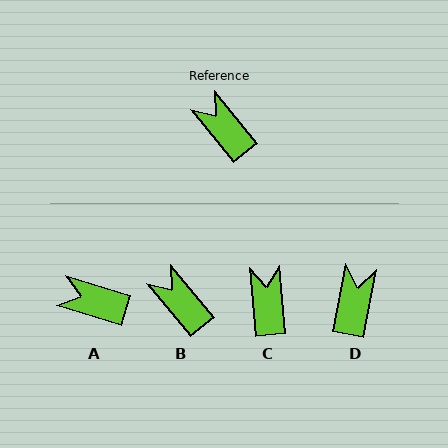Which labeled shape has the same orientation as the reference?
B.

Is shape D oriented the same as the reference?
No, it is off by about 50 degrees.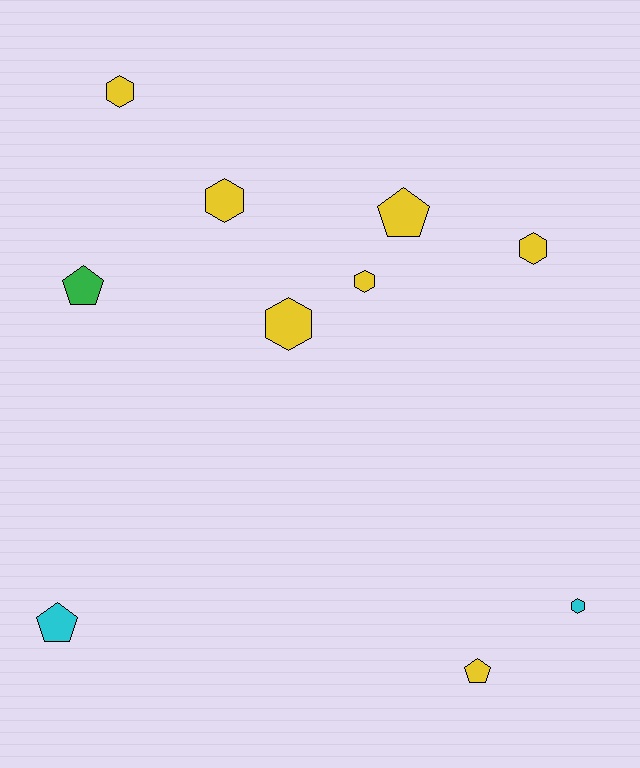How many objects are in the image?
There are 10 objects.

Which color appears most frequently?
Yellow, with 7 objects.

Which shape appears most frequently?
Hexagon, with 6 objects.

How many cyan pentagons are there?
There is 1 cyan pentagon.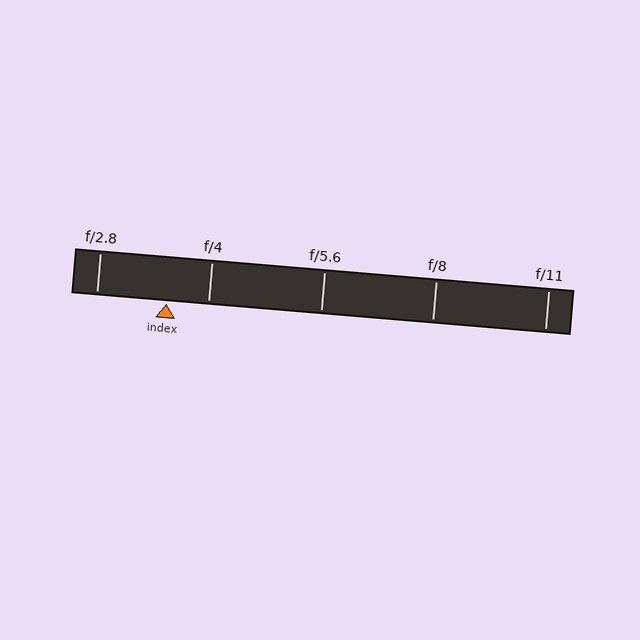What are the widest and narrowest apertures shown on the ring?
The widest aperture shown is f/2.8 and the narrowest is f/11.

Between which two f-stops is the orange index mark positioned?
The index mark is between f/2.8 and f/4.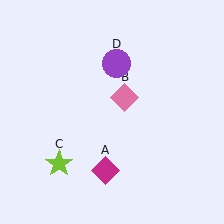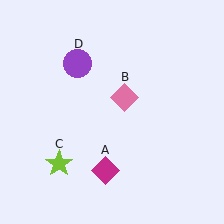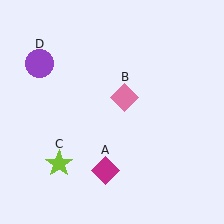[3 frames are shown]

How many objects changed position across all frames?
1 object changed position: purple circle (object D).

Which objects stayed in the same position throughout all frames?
Magenta diamond (object A) and pink diamond (object B) and lime star (object C) remained stationary.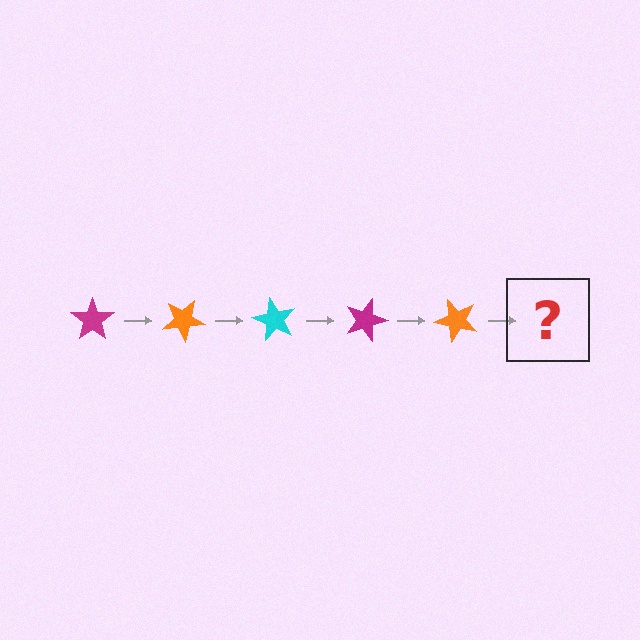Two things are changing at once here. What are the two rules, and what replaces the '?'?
The two rules are that it rotates 30 degrees each step and the color cycles through magenta, orange, and cyan. The '?' should be a cyan star, rotated 150 degrees from the start.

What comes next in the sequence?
The next element should be a cyan star, rotated 150 degrees from the start.